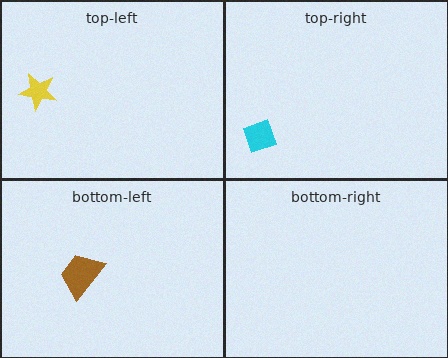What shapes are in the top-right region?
The cyan diamond.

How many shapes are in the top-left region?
1.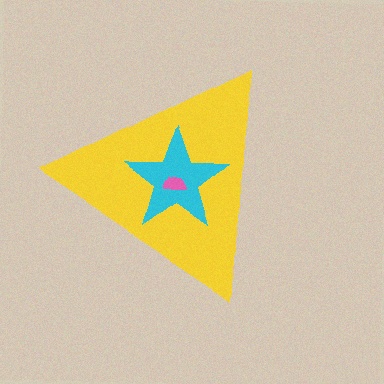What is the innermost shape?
The pink semicircle.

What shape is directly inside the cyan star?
The pink semicircle.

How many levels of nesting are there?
3.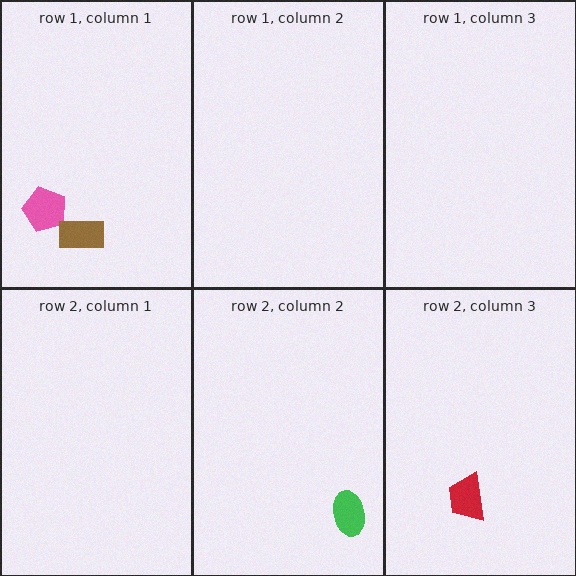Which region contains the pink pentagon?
The row 1, column 1 region.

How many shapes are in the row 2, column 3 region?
1.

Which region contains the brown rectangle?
The row 1, column 1 region.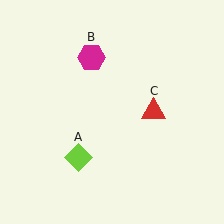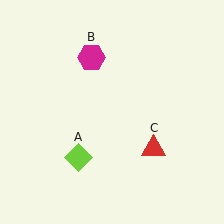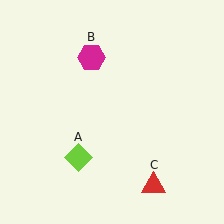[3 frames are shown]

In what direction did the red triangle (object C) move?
The red triangle (object C) moved down.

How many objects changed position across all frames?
1 object changed position: red triangle (object C).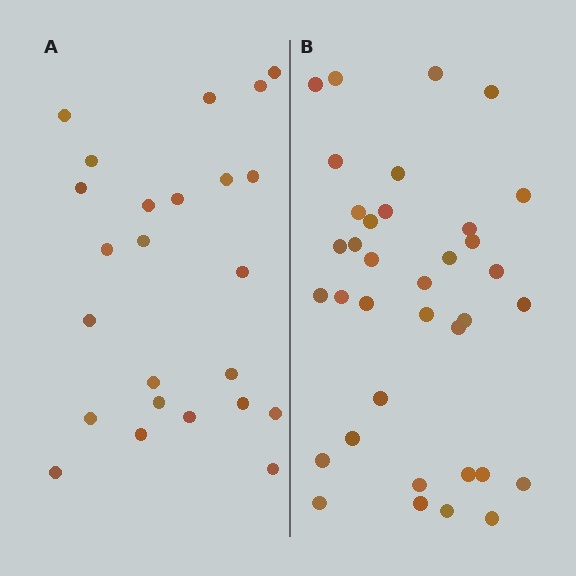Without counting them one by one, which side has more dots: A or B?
Region B (the right region) has more dots.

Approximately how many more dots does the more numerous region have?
Region B has roughly 12 or so more dots than region A.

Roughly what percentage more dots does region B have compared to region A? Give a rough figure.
About 50% more.